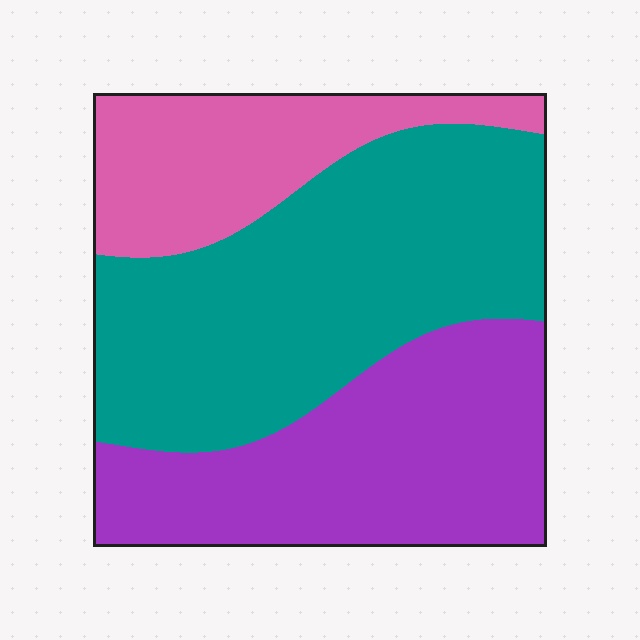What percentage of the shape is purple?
Purple covers 34% of the shape.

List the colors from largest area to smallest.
From largest to smallest: teal, purple, pink.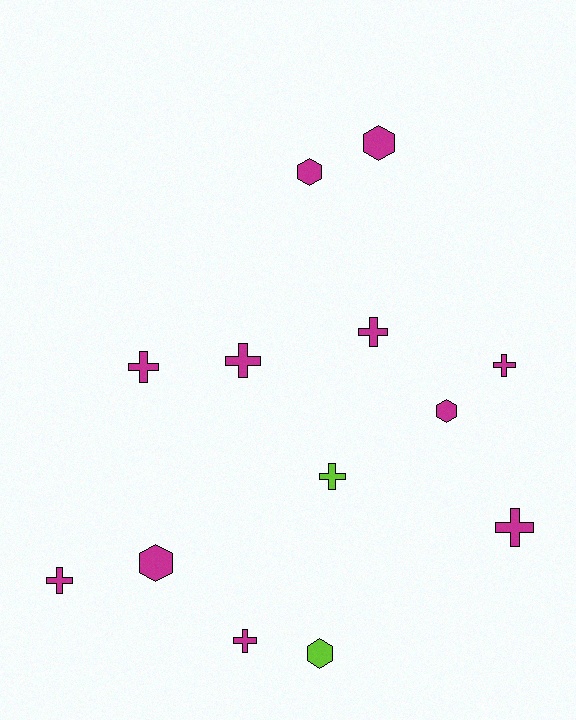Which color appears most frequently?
Magenta, with 11 objects.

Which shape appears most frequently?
Cross, with 8 objects.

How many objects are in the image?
There are 13 objects.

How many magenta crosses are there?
There are 7 magenta crosses.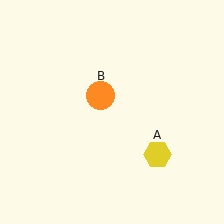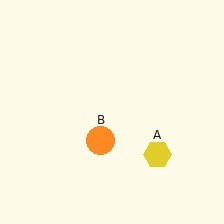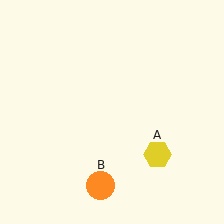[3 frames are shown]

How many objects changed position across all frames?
1 object changed position: orange circle (object B).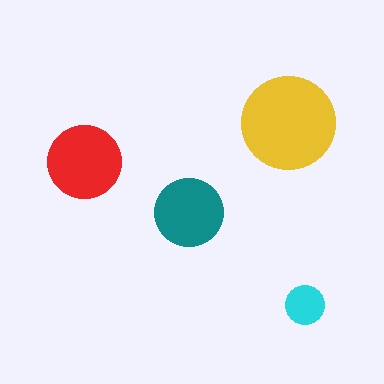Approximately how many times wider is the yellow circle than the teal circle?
About 1.5 times wider.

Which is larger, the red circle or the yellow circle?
The yellow one.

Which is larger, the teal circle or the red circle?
The red one.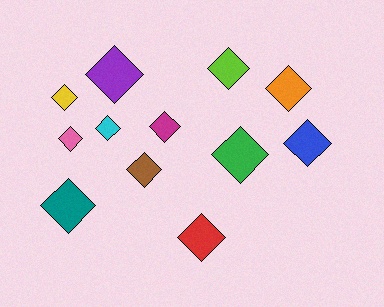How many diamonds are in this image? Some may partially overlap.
There are 12 diamonds.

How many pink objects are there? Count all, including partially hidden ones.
There is 1 pink object.